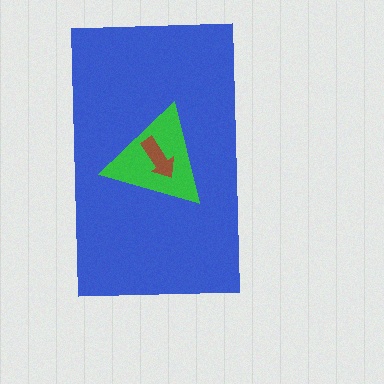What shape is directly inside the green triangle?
The brown arrow.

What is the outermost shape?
The blue rectangle.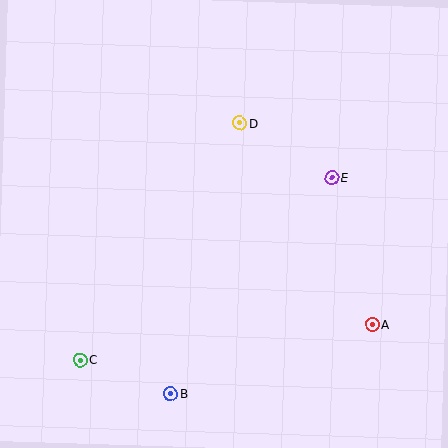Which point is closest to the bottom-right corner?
Point A is closest to the bottom-right corner.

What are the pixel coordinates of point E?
Point E is at (332, 177).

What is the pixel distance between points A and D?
The distance between A and D is 241 pixels.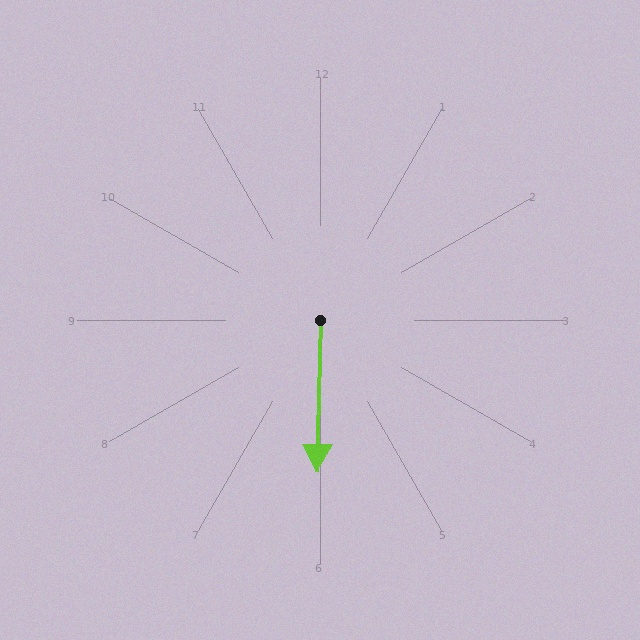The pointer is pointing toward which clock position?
Roughly 6 o'clock.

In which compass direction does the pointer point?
South.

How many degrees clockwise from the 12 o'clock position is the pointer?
Approximately 181 degrees.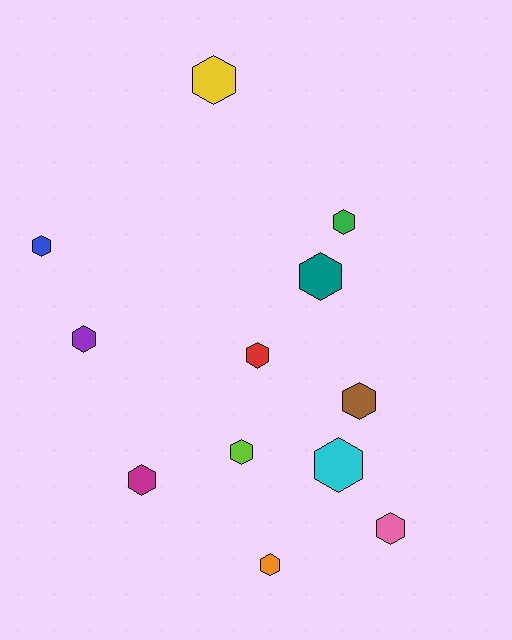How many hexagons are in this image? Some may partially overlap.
There are 12 hexagons.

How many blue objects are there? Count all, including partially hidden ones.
There is 1 blue object.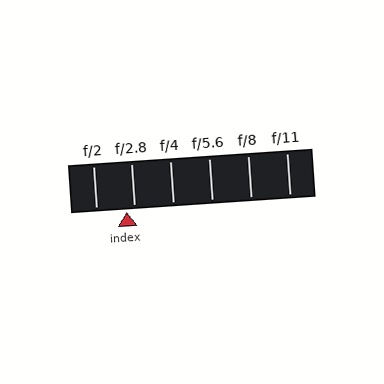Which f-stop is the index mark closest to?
The index mark is closest to f/2.8.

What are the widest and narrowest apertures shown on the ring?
The widest aperture shown is f/2 and the narrowest is f/11.